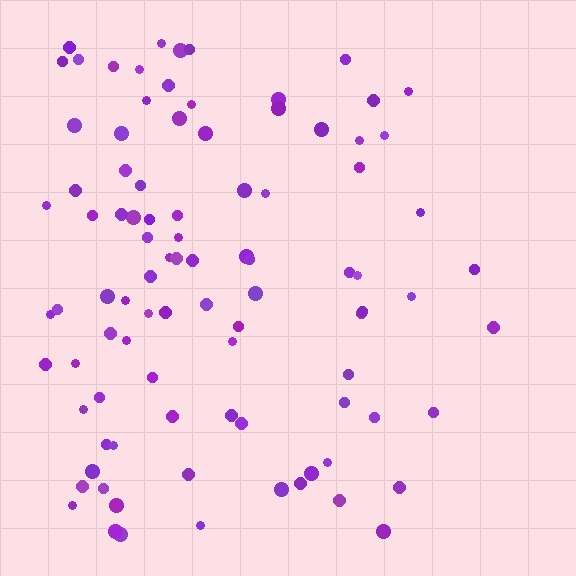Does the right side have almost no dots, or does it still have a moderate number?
Still a moderate number, just noticeably fewer than the left.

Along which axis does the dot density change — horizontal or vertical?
Horizontal.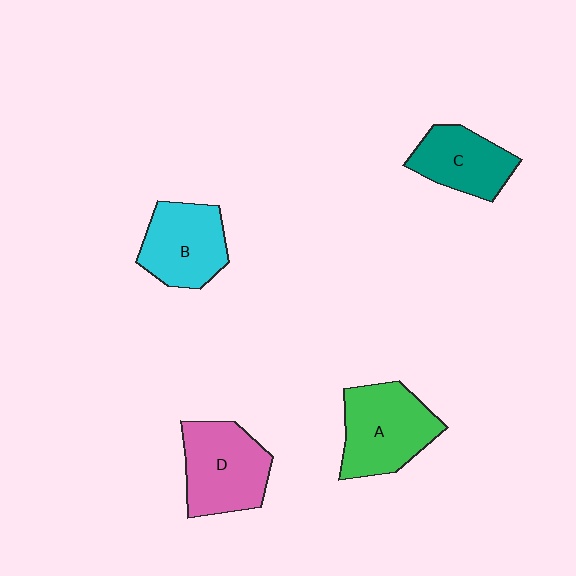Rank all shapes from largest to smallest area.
From largest to smallest: A (green), D (pink), B (cyan), C (teal).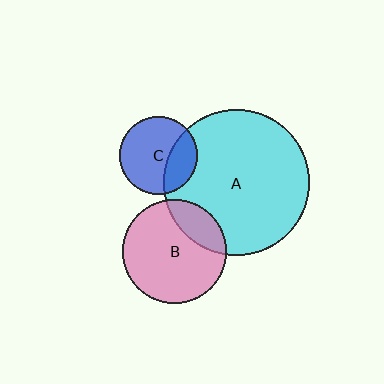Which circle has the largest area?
Circle A (cyan).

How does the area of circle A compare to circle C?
Approximately 3.6 times.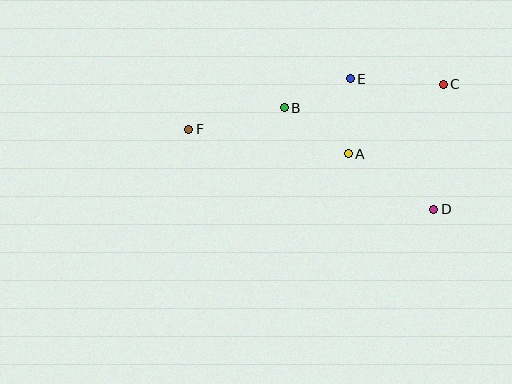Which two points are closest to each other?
Points B and E are closest to each other.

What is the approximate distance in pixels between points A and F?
The distance between A and F is approximately 161 pixels.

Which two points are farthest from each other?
Points C and F are farthest from each other.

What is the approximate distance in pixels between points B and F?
The distance between B and F is approximately 98 pixels.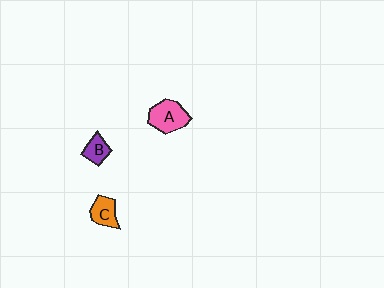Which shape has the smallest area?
Shape B (purple).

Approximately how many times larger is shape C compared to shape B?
Approximately 1.2 times.